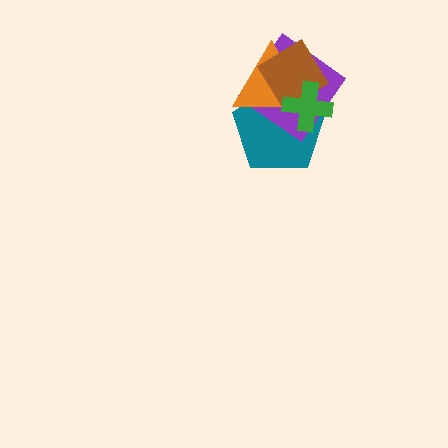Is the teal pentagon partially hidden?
Yes, it is partially covered by another shape.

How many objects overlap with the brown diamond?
4 objects overlap with the brown diamond.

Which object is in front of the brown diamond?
The green cross is in front of the brown diamond.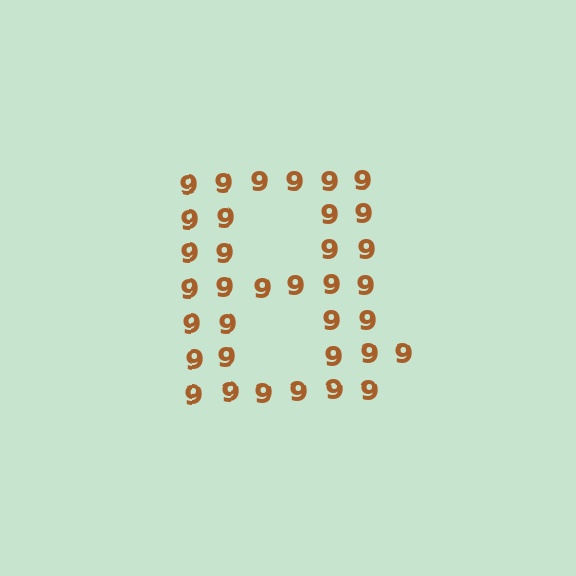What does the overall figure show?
The overall figure shows the letter B.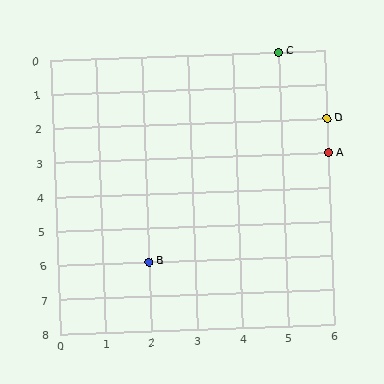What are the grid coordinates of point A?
Point A is at grid coordinates (6, 3).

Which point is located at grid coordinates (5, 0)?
Point C is at (5, 0).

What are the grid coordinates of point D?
Point D is at grid coordinates (6, 2).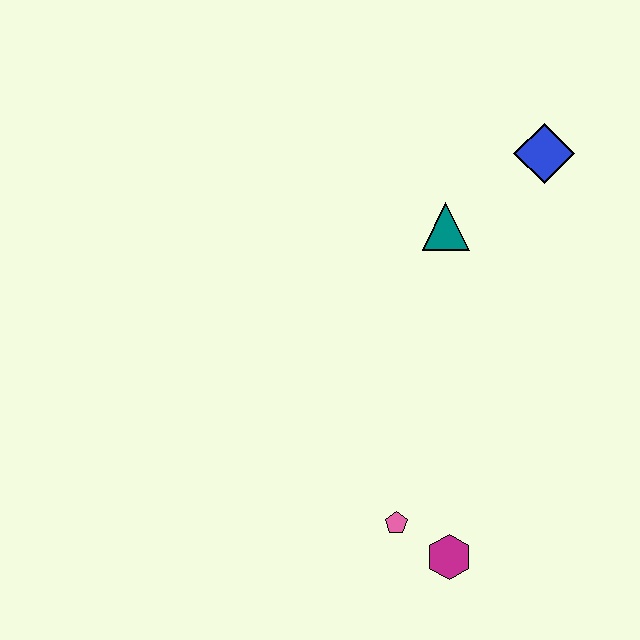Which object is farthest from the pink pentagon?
The blue diamond is farthest from the pink pentagon.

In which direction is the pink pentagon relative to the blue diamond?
The pink pentagon is below the blue diamond.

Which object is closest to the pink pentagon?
The magenta hexagon is closest to the pink pentagon.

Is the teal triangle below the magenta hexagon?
No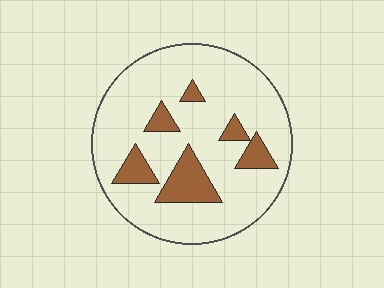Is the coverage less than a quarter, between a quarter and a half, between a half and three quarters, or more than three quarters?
Less than a quarter.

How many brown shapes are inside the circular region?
6.